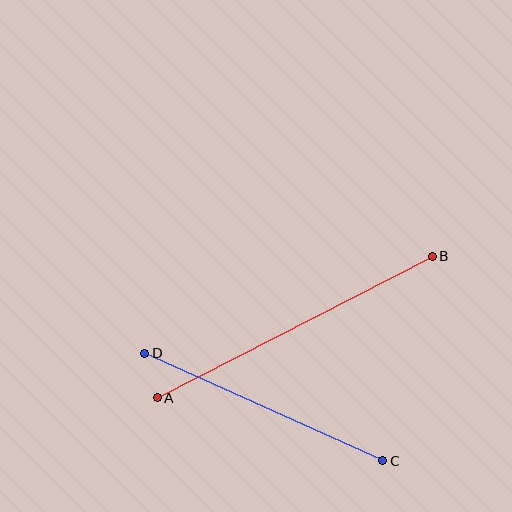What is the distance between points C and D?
The distance is approximately 261 pixels.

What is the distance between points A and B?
The distance is approximately 309 pixels.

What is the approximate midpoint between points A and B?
The midpoint is at approximately (295, 327) pixels.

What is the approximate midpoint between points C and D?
The midpoint is at approximately (264, 407) pixels.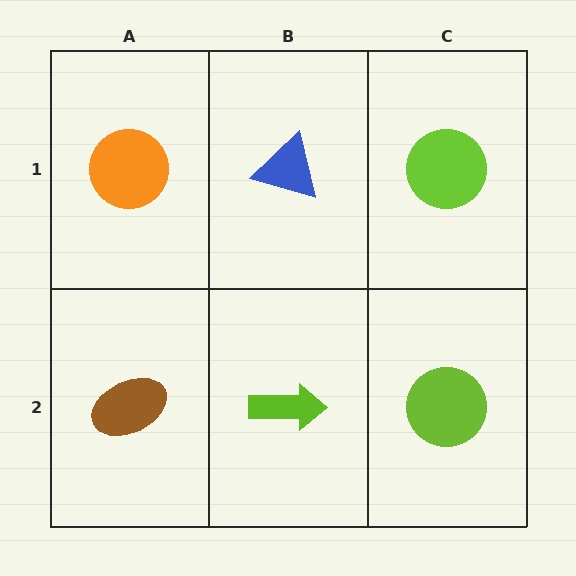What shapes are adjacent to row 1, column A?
A brown ellipse (row 2, column A), a blue triangle (row 1, column B).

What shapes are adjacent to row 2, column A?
An orange circle (row 1, column A), a lime arrow (row 2, column B).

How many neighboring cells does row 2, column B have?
3.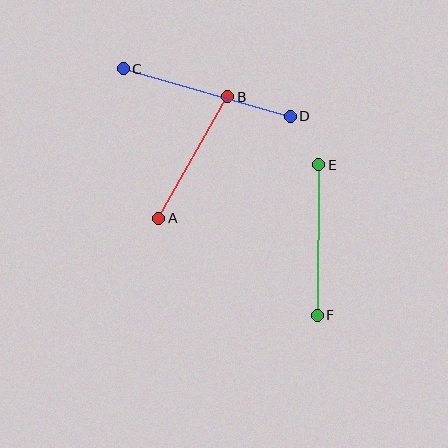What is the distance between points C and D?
The distance is approximately 174 pixels.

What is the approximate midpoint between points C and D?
The midpoint is at approximately (207, 93) pixels.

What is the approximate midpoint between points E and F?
The midpoint is at approximately (318, 240) pixels.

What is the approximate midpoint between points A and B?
The midpoint is at approximately (193, 157) pixels.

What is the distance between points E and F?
The distance is approximately 150 pixels.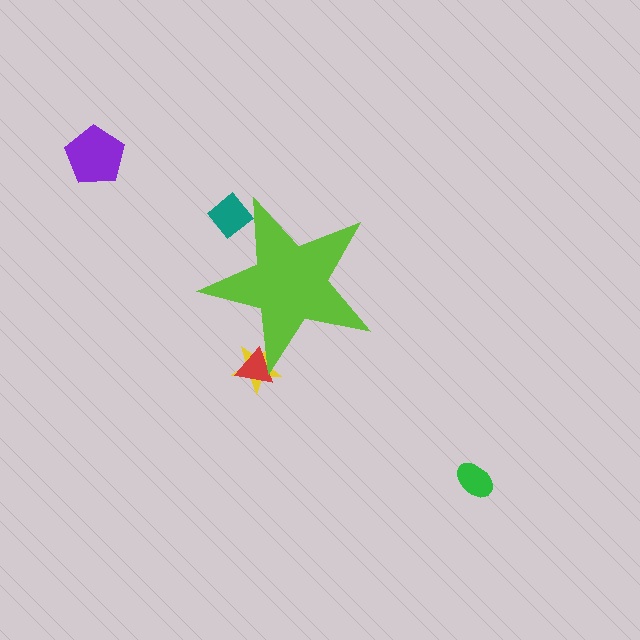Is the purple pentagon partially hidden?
No, the purple pentagon is fully visible.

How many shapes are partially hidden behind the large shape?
3 shapes are partially hidden.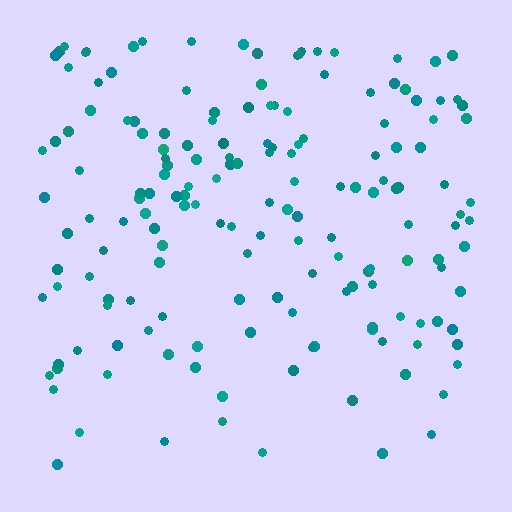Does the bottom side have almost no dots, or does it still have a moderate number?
Still a moderate number, just noticeably fewer than the top.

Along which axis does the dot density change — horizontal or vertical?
Vertical.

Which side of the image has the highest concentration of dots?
The top.